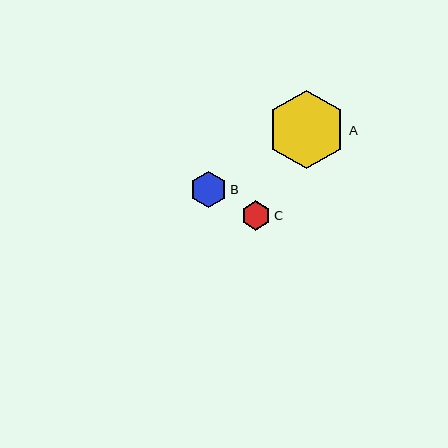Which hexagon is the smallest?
Hexagon C is the smallest with a size of approximately 30 pixels.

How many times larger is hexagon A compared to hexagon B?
Hexagon A is approximately 2.2 times the size of hexagon B.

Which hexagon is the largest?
Hexagon A is the largest with a size of approximately 79 pixels.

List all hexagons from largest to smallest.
From largest to smallest: A, B, C.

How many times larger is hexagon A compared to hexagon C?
Hexagon A is approximately 2.7 times the size of hexagon C.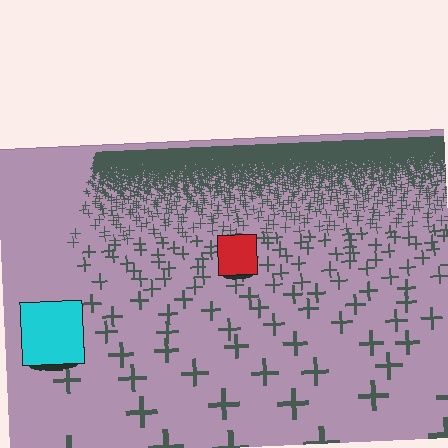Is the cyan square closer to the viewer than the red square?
Yes. The cyan square is closer — you can tell from the texture gradient: the ground texture is coarser near it.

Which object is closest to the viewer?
The cyan square is closest. The texture marks near it are larger and more spread out.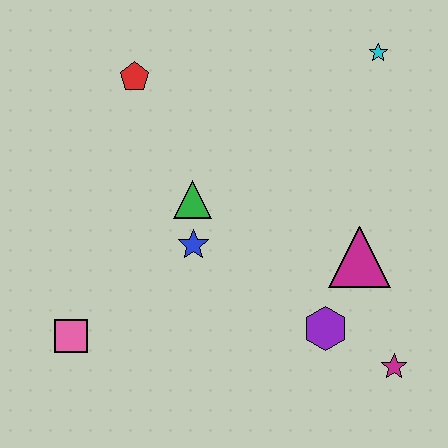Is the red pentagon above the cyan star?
No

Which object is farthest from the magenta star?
The red pentagon is farthest from the magenta star.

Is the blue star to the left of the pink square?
No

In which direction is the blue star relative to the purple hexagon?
The blue star is to the left of the purple hexagon.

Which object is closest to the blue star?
The green triangle is closest to the blue star.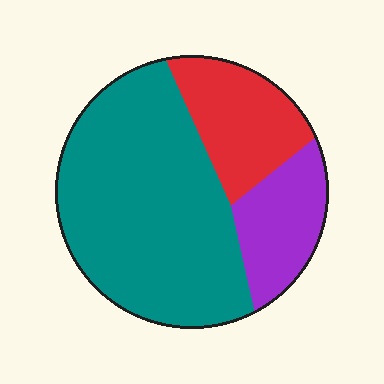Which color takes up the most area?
Teal, at roughly 60%.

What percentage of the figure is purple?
Purple covers about 20% of the figure.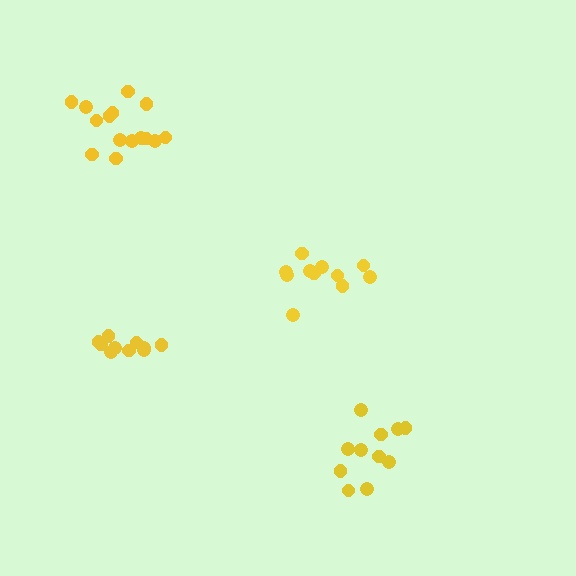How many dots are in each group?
Group 1: 11 dots, Group 2: 15 dots, Group 3: 10 dots, Group 4: 11 dots (47 total).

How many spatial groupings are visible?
There are 4 spatial groupings.